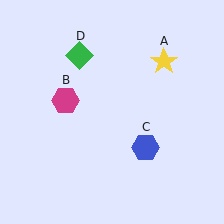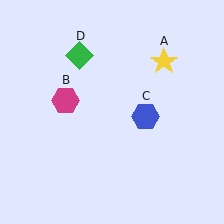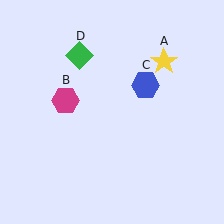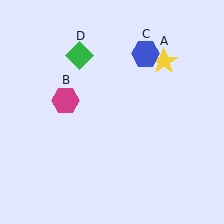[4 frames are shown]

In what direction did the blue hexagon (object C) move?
The blue hexagon (object C) moved up.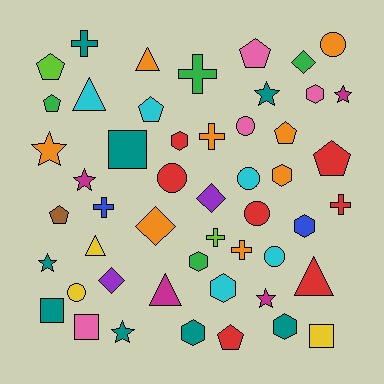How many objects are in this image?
There are 50 objects.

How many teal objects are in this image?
There are 8 teal objects.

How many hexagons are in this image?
There are 8 hexagons.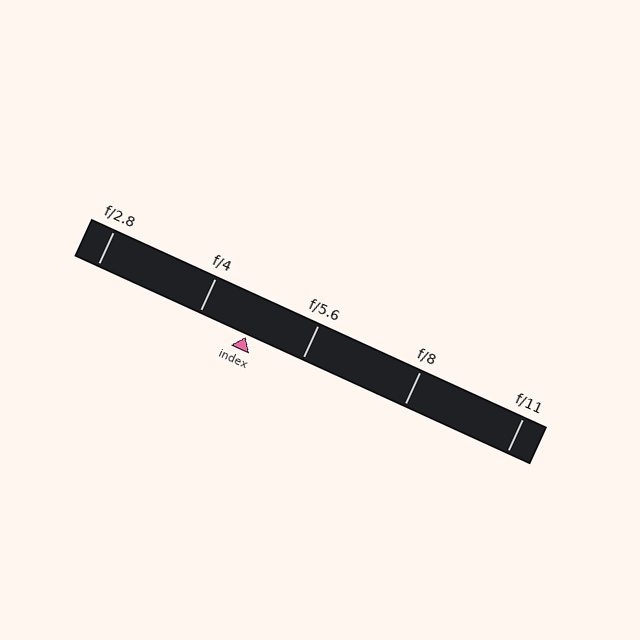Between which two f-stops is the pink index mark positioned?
The index mark is between f/4 and f/5.6.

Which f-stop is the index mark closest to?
The index mark is closest to f/4.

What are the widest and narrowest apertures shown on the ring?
The widest aperture shown is f/2.8 and the narrowest is f/11.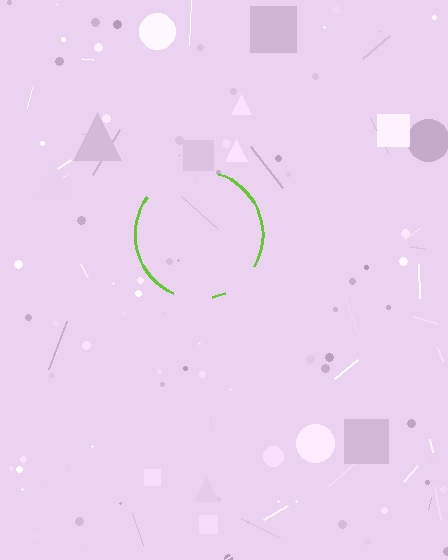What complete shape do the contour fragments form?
The contour fragments form a circle.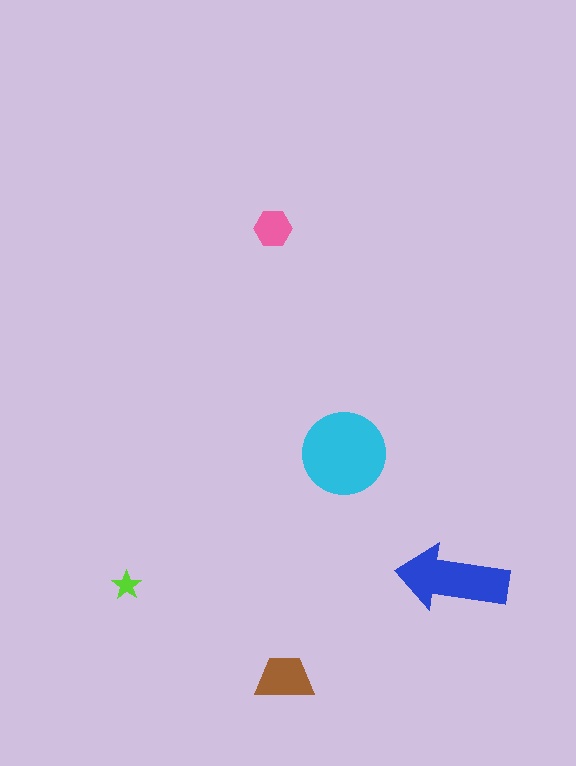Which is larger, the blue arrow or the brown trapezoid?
The blue arrow.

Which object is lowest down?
The brown trapezoid is bottommost.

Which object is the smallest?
The lime star.